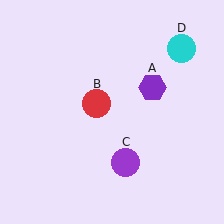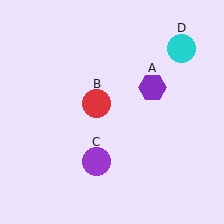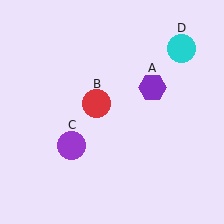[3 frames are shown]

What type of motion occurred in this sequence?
The purple circle (object C) rotated clockwise around the center of the scene.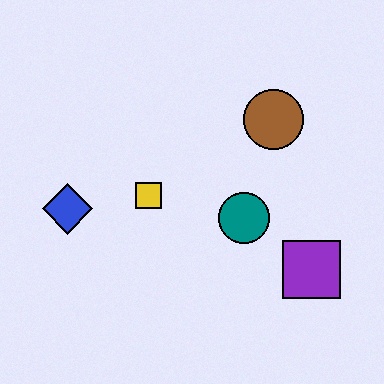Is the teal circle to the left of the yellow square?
No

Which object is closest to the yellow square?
The blue diamond is closest to the yellow square.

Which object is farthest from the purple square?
The blue diamond is farthest from the purple square.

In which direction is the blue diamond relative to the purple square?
The blue diamond is to the left of the purple square.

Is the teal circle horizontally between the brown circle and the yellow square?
Yes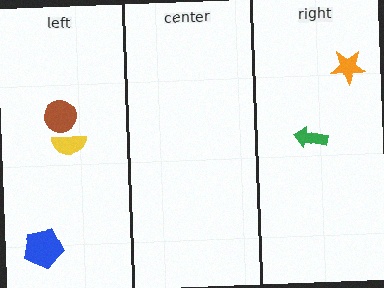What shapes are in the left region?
The brown circle, the yellow semicircle, the blue pentagon.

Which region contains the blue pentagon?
The left region.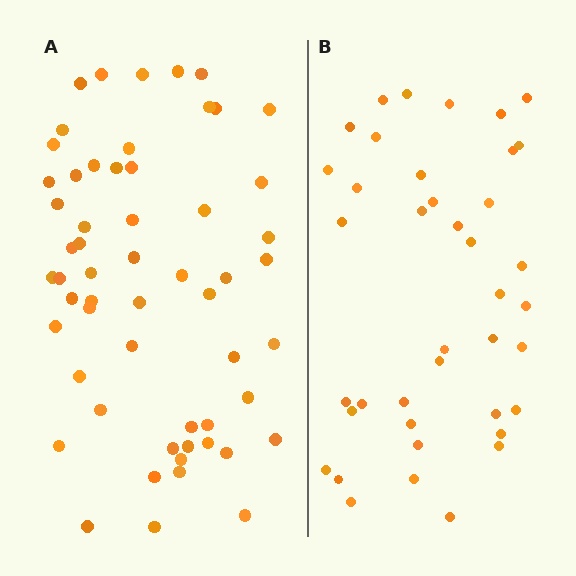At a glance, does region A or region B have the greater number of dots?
Region A (the left region) has more dots.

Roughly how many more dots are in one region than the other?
Region A has approximately 15 more dots than region B.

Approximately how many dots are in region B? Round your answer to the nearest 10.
About 40 dots.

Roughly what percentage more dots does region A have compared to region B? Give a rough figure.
About 40% more.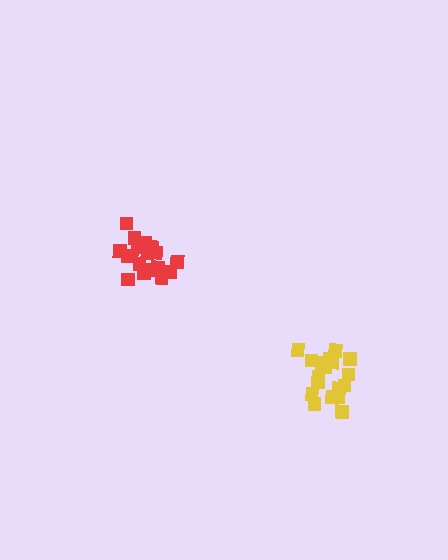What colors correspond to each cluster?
The clusters are colored: yellow, red.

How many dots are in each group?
Group 1: 18 dots, Group 2: 18 dots (36 total).